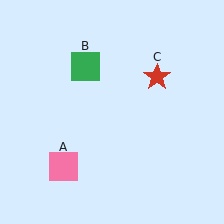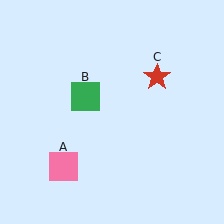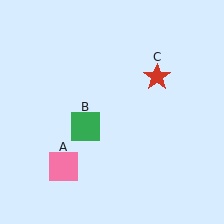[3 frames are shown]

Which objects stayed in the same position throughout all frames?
Pink square (object A) and red star (object C) remained stationary.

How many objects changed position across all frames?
1 object changed position: green square (object B).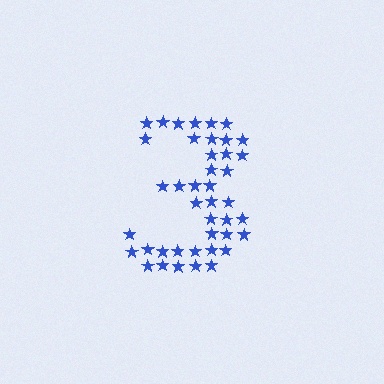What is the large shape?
The large shape is the digit 3.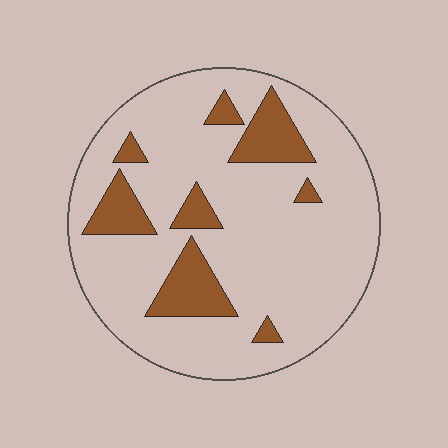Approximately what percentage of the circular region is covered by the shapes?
Approximately 20%.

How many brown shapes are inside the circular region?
8.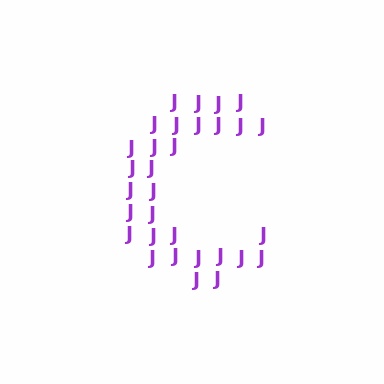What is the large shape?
The large shape is the letter C.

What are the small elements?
The small elements are letter J's.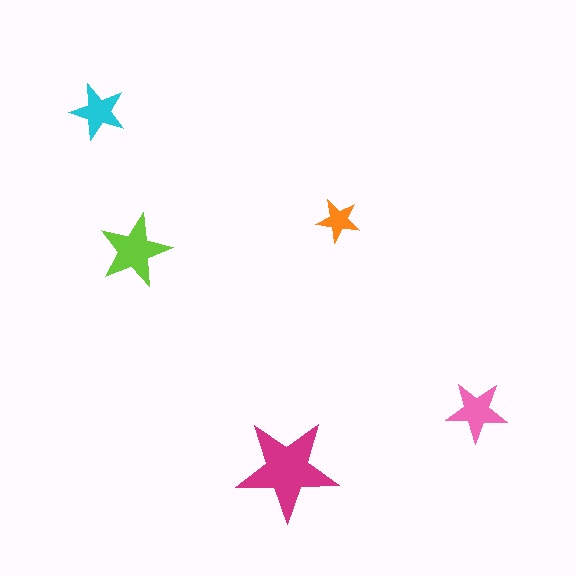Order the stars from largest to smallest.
the magenta one, the lime one, the pink one, the cyan one, the orange one.